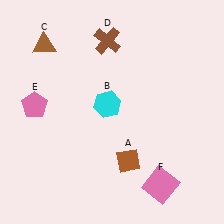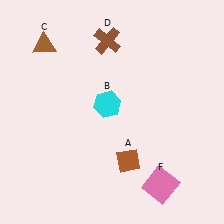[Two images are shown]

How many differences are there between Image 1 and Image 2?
There is 1 difference between the two images.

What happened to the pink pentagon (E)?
The pink pentagon (E) was removed in Image 2. It was in the top-left area of Image 1.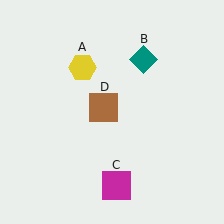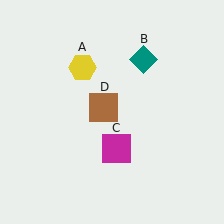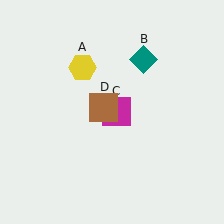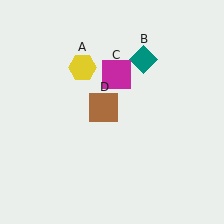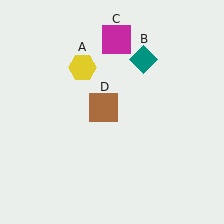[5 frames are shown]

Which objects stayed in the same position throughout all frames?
Yellow hexagon (object A) and teal diamond (object B) and brown square (object D) remained stationary.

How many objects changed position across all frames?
1 object changed position: magenta square (object C).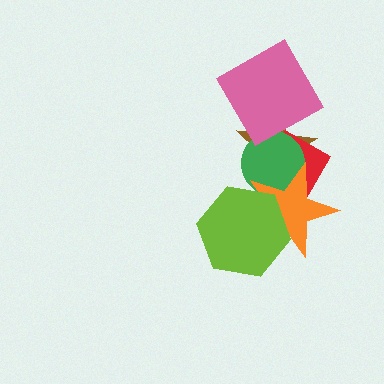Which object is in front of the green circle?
The orange star is in front of the green circle.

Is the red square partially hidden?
Yes, it is partially covered by another shape.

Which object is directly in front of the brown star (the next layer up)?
The red square is directly in front of the brown star.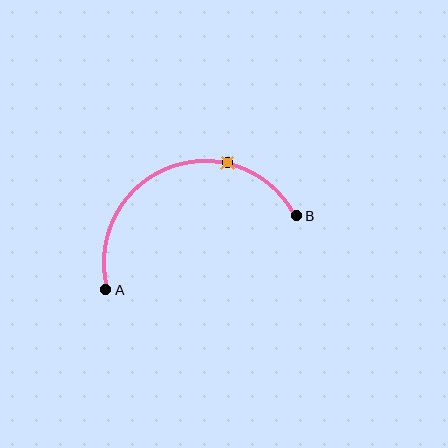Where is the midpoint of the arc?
The arc midpoint is the point on the curve farthest from the straight line joining A and B. It sits above that line.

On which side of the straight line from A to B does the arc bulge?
The arc bulges above the straight line connecting A and B.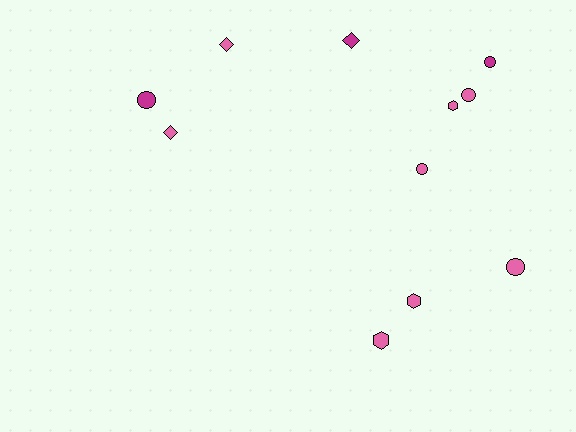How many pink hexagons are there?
There are 3 pink hexagons.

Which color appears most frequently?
Pink, with 8 objects.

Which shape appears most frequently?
Circle, with 5 objects.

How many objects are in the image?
There are 11 objects.